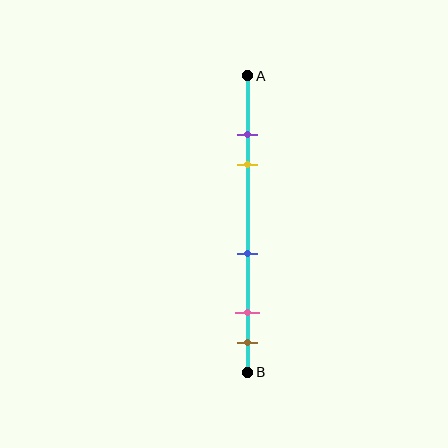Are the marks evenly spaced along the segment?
No, the marks are not evenly spaced.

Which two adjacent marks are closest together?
The purple and yellow marks are the closest adjacent pair.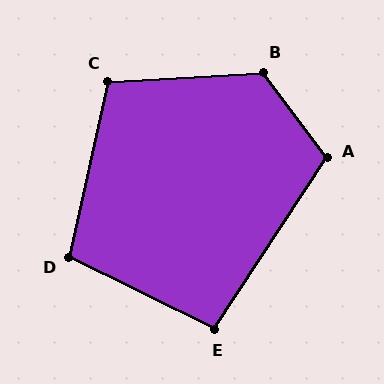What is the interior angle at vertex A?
Approximately 110 degrees (obtuse).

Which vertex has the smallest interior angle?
E, at approximately 97 degrees.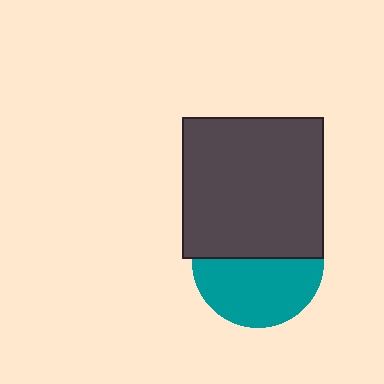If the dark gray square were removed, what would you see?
You would see the complete teal circle.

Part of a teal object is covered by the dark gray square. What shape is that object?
It is a circle.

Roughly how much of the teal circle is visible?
About half of it is visible (roughly 52%).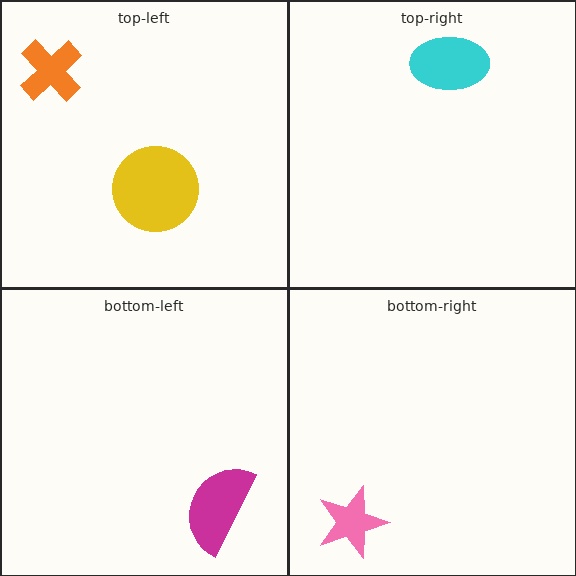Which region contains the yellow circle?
The top-left region.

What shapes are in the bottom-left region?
The magenta semicircle.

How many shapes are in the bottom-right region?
1.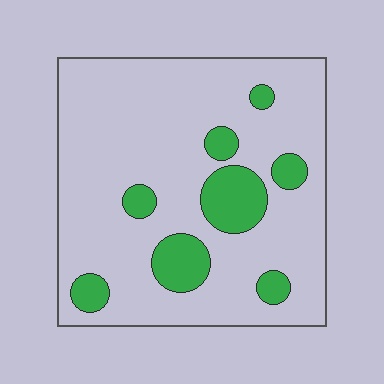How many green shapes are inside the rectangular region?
8.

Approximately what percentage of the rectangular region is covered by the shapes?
Approximately 15%.